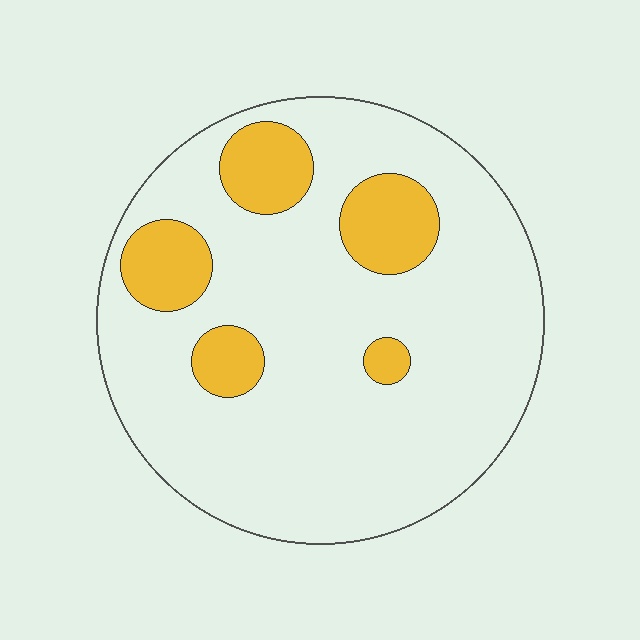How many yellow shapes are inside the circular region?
5.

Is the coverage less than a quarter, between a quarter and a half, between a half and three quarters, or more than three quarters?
Less than a quarter.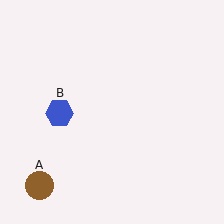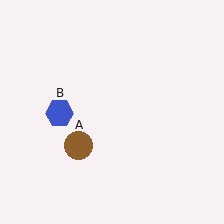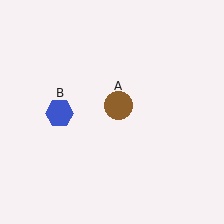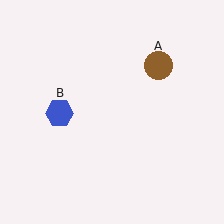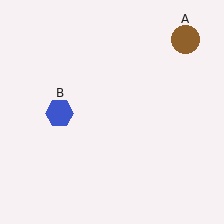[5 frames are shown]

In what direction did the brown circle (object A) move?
The brown circle (object A) moved up and to the right.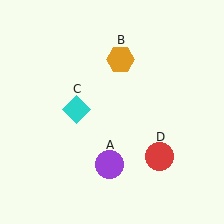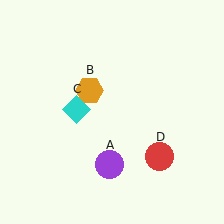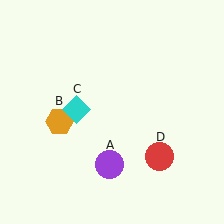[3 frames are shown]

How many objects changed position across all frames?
1 object changed position: orange hexagon (object B).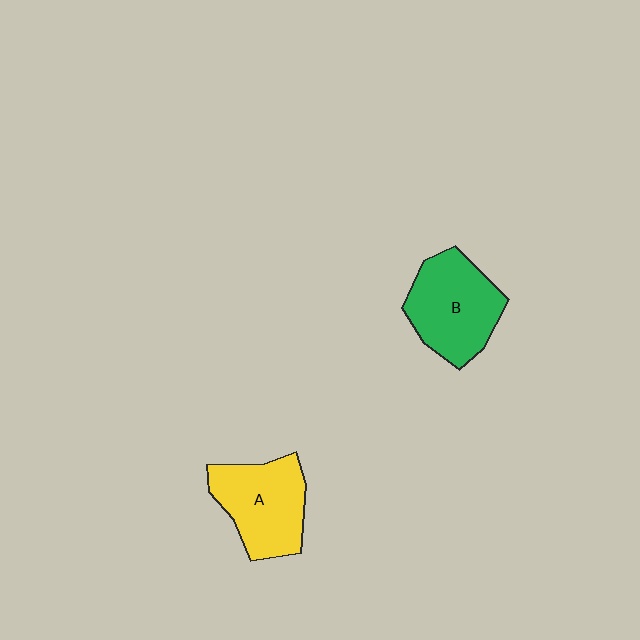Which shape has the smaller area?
Shape A (yellow).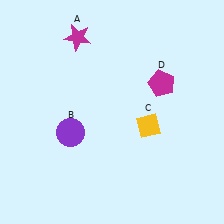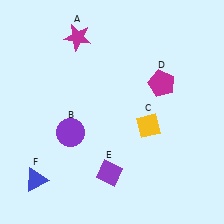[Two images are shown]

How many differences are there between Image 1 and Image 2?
There are 2 differences between the two images.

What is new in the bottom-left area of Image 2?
A purple diamond (E) was added in the bottom-left area of Image 2.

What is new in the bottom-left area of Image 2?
A blue triangle (F) was added in the bottom-left area of Image 2.